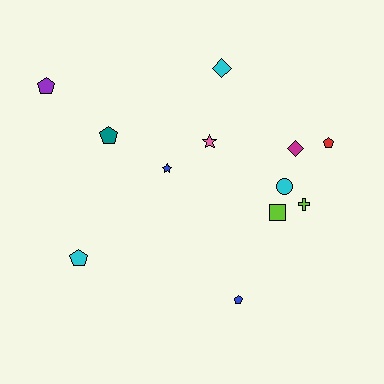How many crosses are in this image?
There is 1 cross.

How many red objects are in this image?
There is 1 red object.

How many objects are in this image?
There are 12 objects.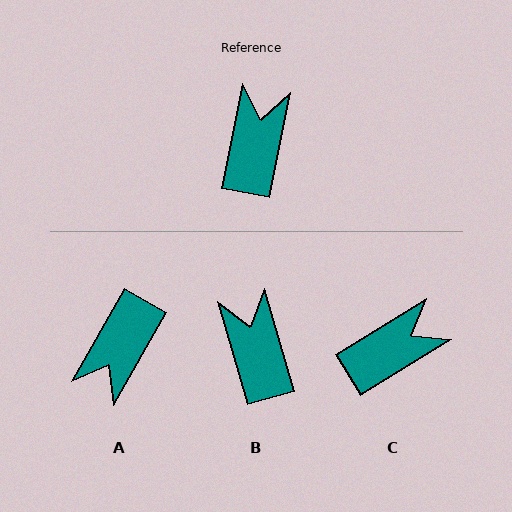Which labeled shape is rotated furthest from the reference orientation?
A, about 162 degrees away.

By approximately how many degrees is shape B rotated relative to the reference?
Approximately 28 degrees counter-clockwise.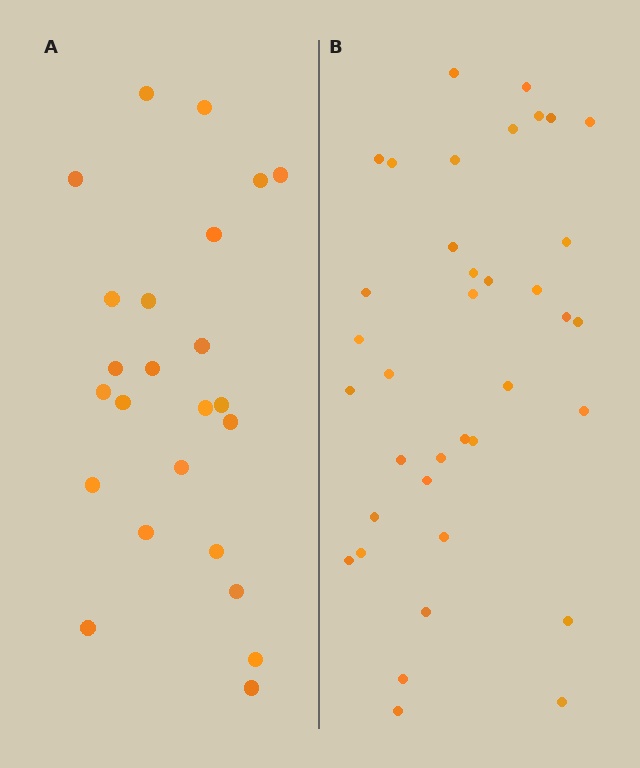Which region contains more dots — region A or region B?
Region B (the right region) has more dots.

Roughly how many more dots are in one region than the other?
Region B has approximately 15 more dots than region A.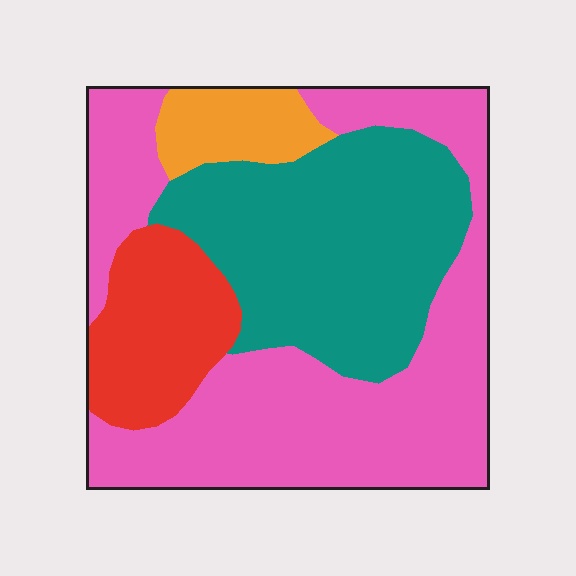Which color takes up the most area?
Pink, at roughly 45%.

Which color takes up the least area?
Orange, at roughly 5%.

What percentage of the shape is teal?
Teal covers roughly 30% of the shape.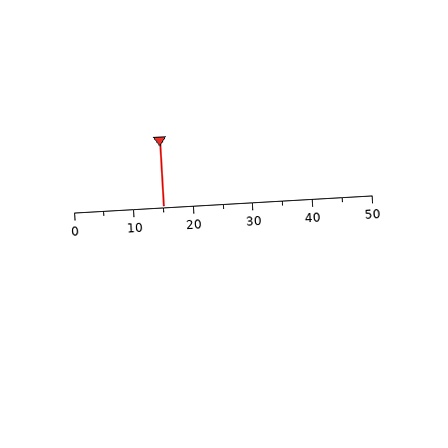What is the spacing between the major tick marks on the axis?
The major ticks are spaced 10 apart.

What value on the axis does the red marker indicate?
The marker indicates approximately 15.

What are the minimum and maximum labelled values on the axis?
The axis runs from 0 to 50.